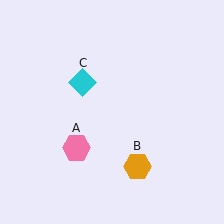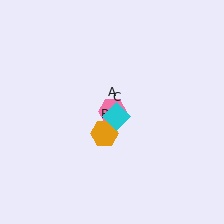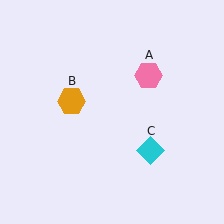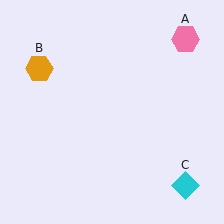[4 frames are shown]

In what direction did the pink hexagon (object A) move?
The pink hexagon (object A) moved up and to the right.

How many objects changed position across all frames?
3 objects changed position: pink hexagon (object A), orange hexagon (object B), cyan diamond (object C).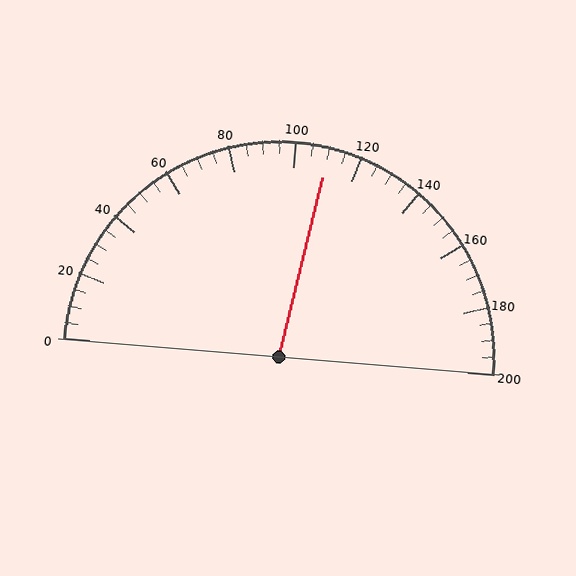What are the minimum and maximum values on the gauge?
The gauge ranges from 0 to 200.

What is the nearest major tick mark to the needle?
The nearest major tick mark is 120.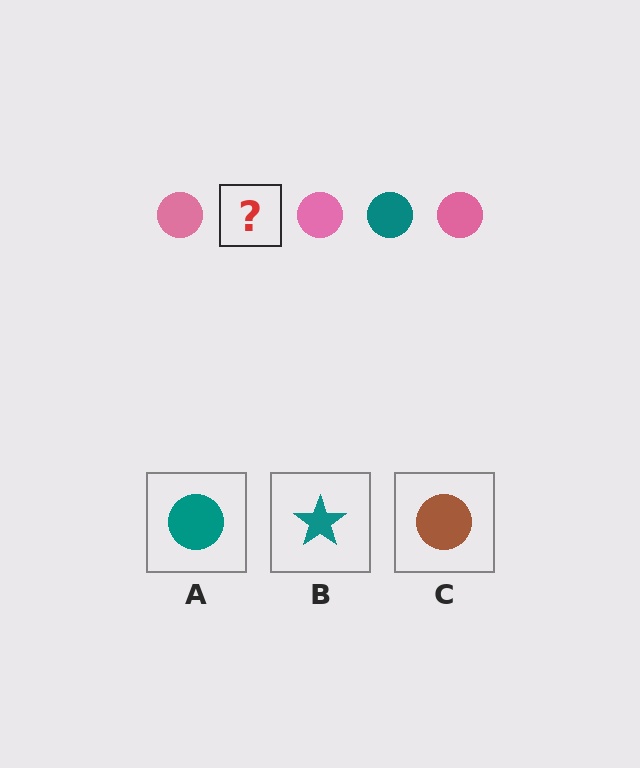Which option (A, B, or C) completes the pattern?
A.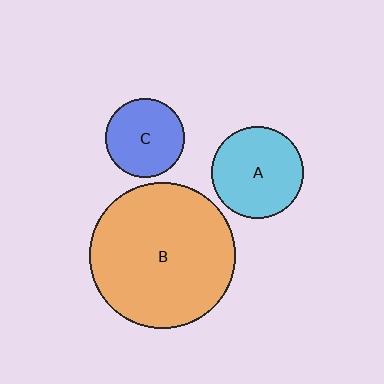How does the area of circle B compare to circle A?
Approximately 2.5 times.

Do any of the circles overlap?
No, none of the circles overlap.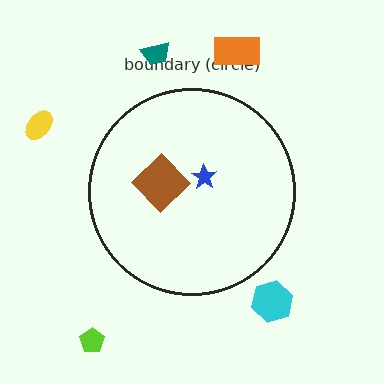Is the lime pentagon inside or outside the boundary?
Outside.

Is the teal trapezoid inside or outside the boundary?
Outside.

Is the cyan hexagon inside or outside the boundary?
Outside.